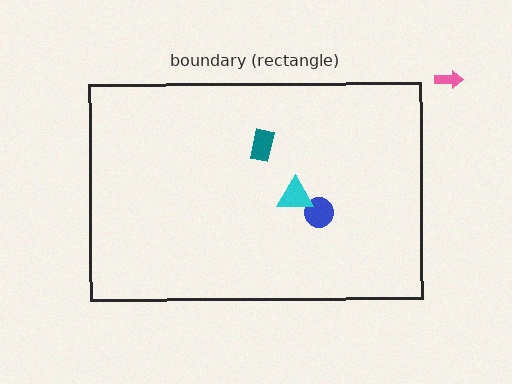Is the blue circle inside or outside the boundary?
Inside.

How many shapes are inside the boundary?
3 inside, 1 outside.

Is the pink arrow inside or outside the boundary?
Outside.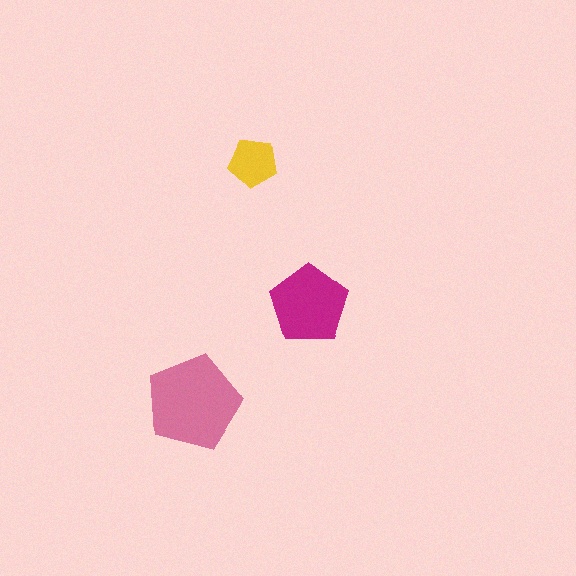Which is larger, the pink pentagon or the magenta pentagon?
The pink one.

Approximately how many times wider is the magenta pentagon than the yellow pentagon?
About 1.5 times wider.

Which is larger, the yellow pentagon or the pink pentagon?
The pink one.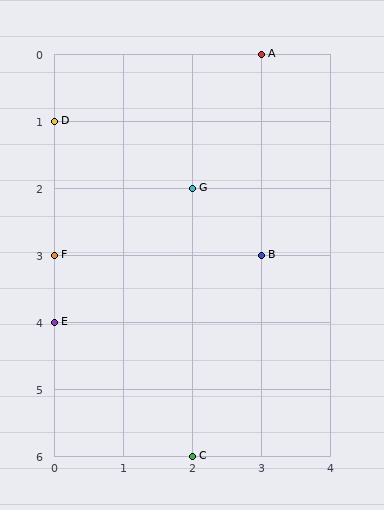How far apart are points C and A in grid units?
Points C and A are 1 column and 6 rows apart (about 6.1 grid units diagonally).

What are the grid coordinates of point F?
Point F is at grid coordinates (0, 3).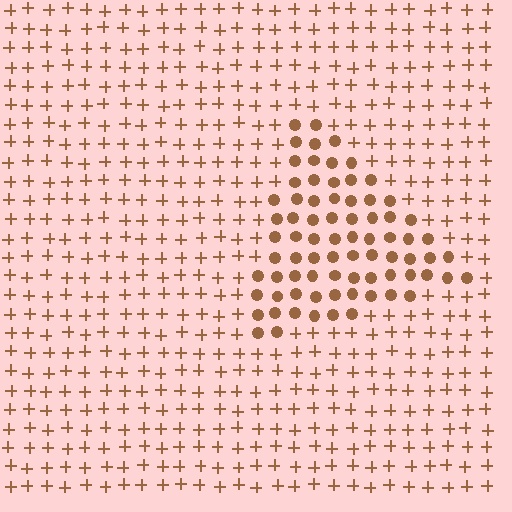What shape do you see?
I see a triangle.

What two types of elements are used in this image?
The image uses circles inside the triangle region and plus signs outside it.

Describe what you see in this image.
The image is filled with small brown elements arranged in a uniform grid. A triangle-shaped region contains circles, while the surrounding area contains plus signs. The boundary is defined purely by the change in element shape.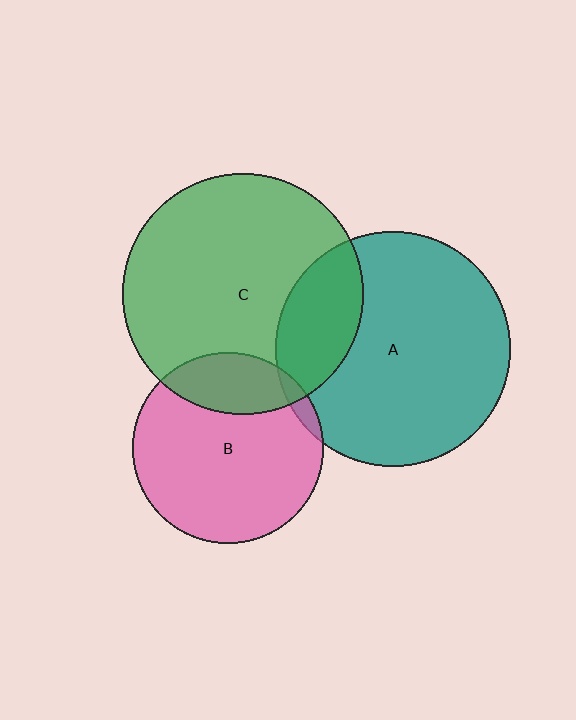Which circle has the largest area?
Circle C (green).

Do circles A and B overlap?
Yes.